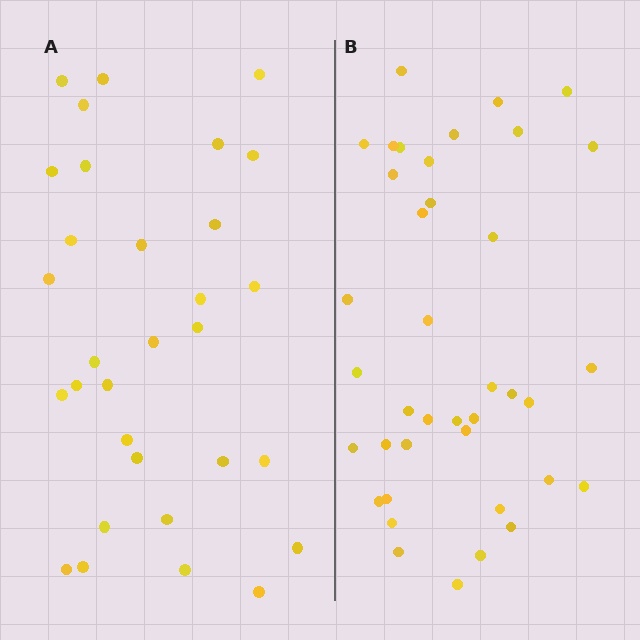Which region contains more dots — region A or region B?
Region B (the right region) has more dots.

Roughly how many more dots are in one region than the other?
Region B has roughly 8 or so more dots than region A.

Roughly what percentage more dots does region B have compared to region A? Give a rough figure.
About 25% more.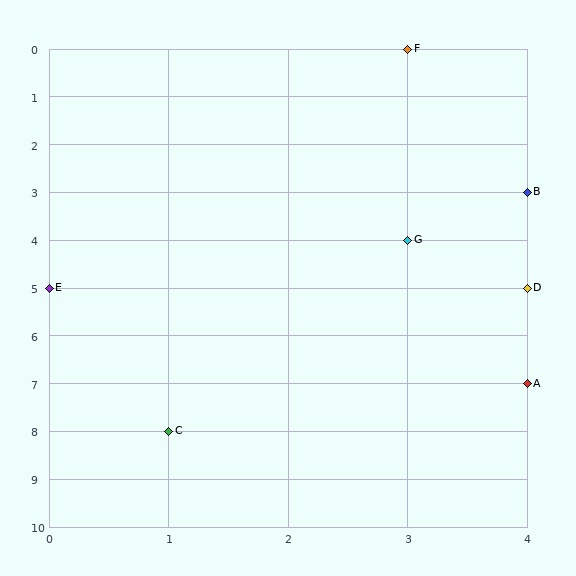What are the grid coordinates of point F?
Point F is at grid coordinates (3, 0).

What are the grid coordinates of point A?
Point A is at grid coordinates (4, 7).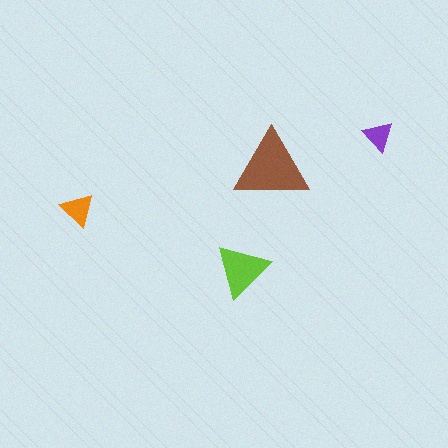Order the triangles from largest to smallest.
the brown one, the lime one, the orange one, the purple one.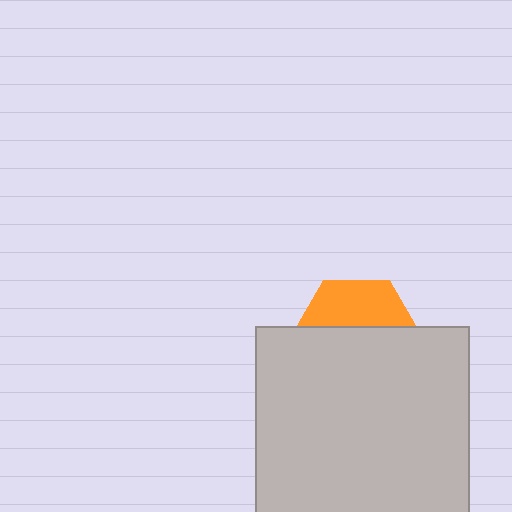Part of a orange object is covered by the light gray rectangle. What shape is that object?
It is a hexagon.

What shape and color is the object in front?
The object in front is a light gray rectangle.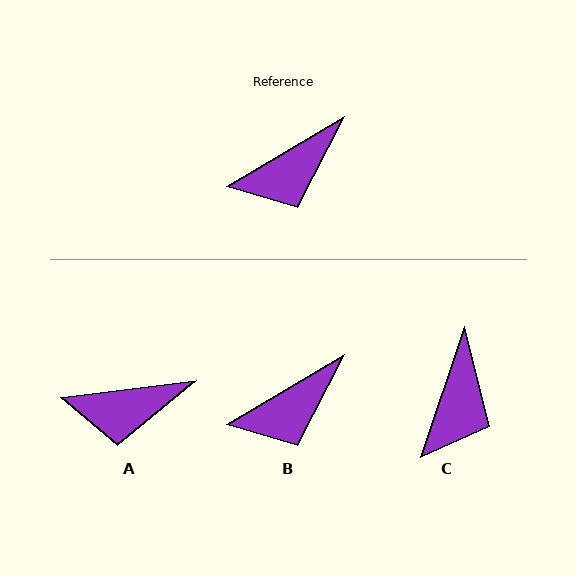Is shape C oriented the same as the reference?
No, it is off by about 41 degrees.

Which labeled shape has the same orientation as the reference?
B.